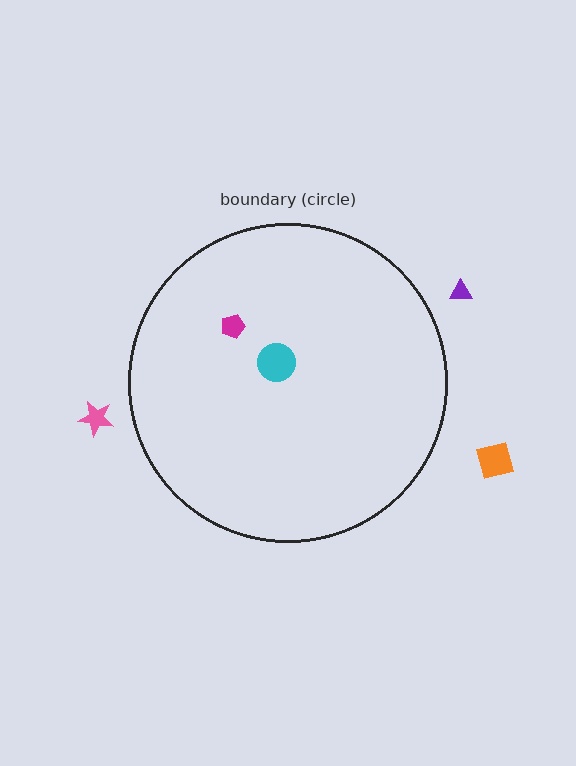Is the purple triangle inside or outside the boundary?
Outside.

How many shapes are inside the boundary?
2 inside, 3 outside.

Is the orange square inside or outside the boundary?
Outside.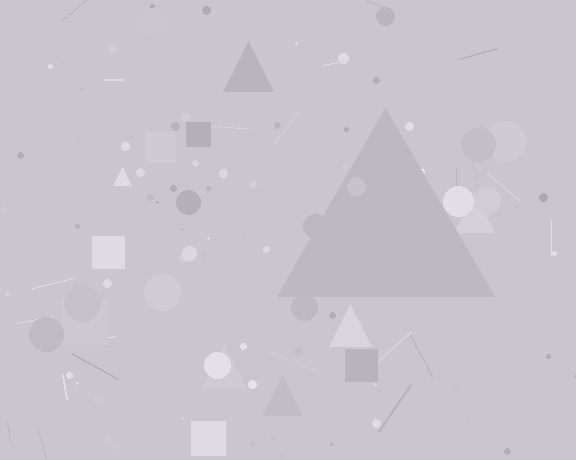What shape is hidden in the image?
A triangle is hidden in the image.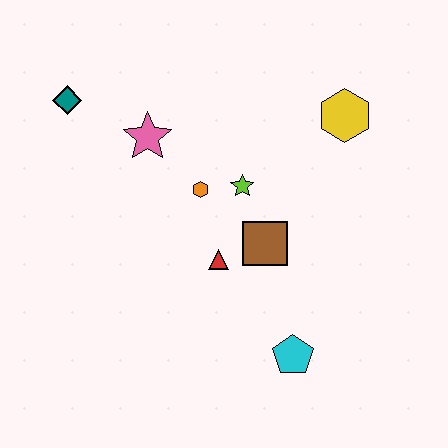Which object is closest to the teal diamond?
The pink star is closest to the teal diamond.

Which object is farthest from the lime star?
The teal diamond is farthest from the lime star.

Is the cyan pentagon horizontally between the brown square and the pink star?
No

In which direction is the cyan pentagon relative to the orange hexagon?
The cyan pentagon is below the orange hexagon.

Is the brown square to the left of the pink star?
No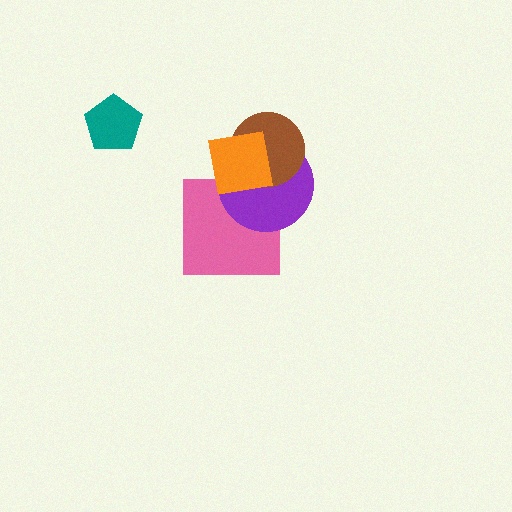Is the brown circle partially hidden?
Yes, it is partially covered by another shape.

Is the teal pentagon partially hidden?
No, no other shape covers it.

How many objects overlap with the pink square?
2 objects overlap with the pink square.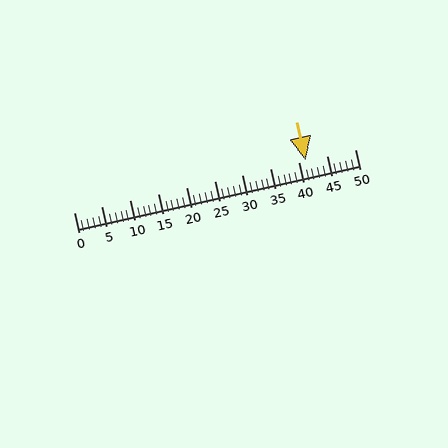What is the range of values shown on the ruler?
The ruler shows values from 0 to 50.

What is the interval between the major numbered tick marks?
The major tick marks are spaced 5 units apart.